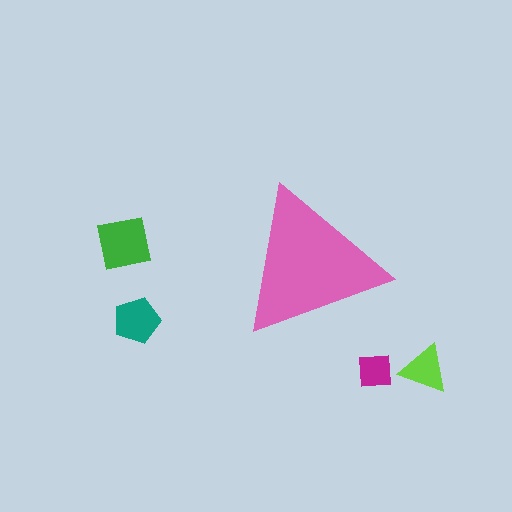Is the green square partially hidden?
No, the green square is fully visible.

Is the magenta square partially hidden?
No, the magenta square is fully visible.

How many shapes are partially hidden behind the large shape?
0 shapes are partially hidden.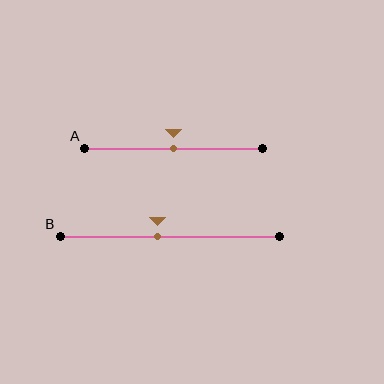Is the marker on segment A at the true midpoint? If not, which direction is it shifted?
Yes, the marker on segment A is at the true midpoint.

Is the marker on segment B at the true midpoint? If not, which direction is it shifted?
No, the marker on segment B is shifted to the left by about 6% of the segment length.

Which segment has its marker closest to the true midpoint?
Segment A has its marker closest to the true midpoint.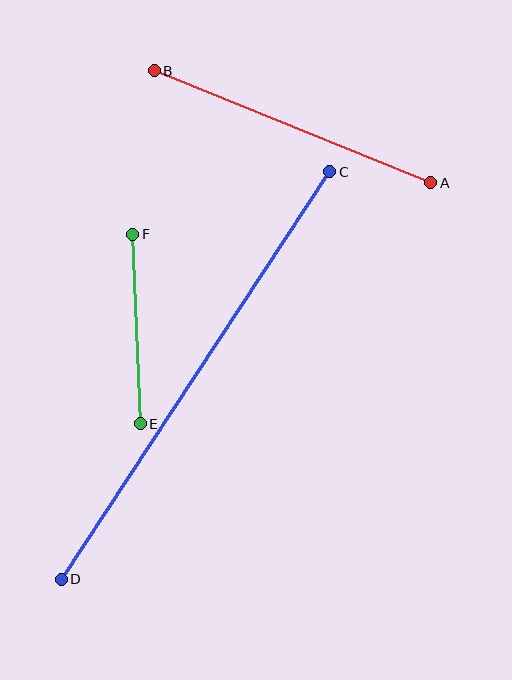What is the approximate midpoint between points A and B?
The midpoint is at approximately (293, 127) pixels.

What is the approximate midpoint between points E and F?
The midpoint is at approximately (136, 329) pixels.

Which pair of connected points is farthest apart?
Points C and D are farthest apart.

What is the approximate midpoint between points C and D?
The midpoint is at approximately (196, 376) pixels.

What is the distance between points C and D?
The distance is approximately 488 pixels.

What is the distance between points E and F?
The distance is approximately 190 pixels.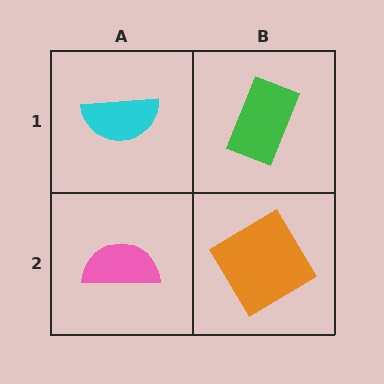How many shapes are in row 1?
2 shapes.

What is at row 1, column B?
A green rectangle.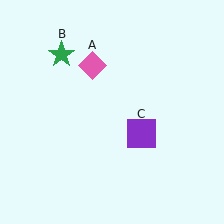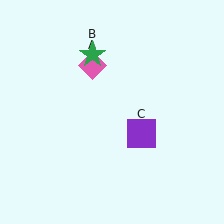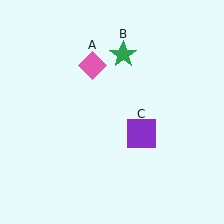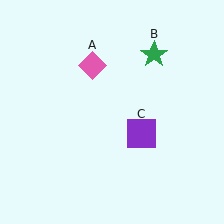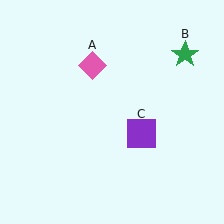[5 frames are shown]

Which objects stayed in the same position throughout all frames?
Pink diamond (object A) and purple square (object C) remained stationary.